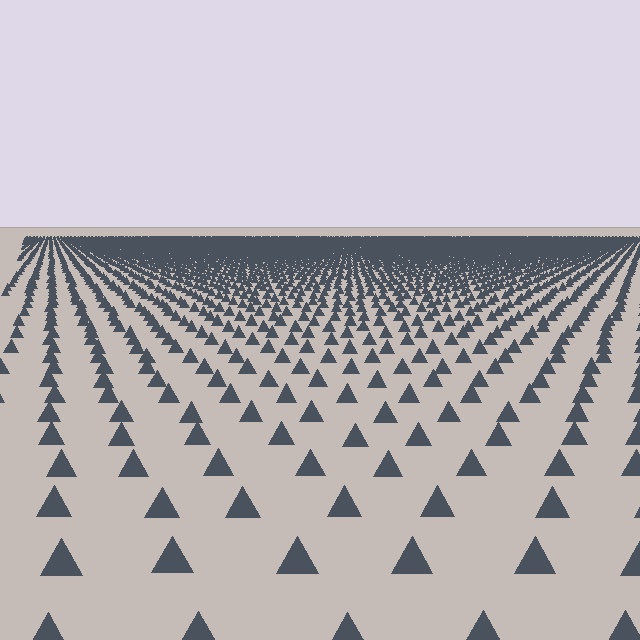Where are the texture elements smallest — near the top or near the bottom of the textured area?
Near the top.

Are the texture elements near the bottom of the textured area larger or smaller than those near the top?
Larger. Near the bottom, elements are closer to the viewer and appear at a bigger on-screen size.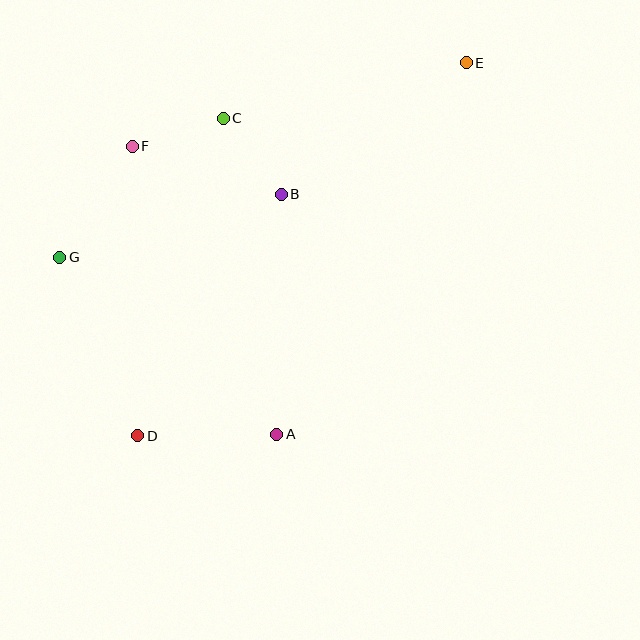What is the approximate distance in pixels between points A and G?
The distance between A and G is approximately 280 pixels.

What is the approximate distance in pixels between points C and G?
The distance between C and G is approximately 215 pixels.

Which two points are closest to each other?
Points B and C are closest to each other.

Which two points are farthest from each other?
Points D and E are farthest from each other.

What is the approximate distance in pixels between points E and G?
The distance between E and G is approximately 450 pixels.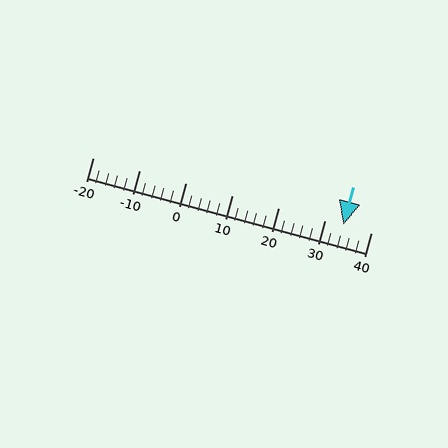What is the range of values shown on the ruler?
The ruler shows values from -20 to 40.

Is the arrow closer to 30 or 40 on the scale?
The arrow is closer to 30.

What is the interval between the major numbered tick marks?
The major tick marks are spaced 10 units apart.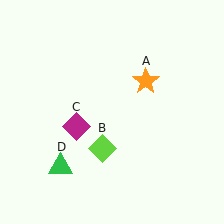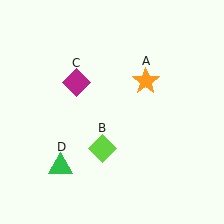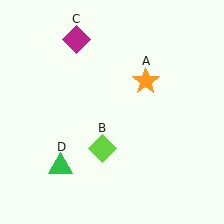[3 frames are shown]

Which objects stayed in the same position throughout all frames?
Orange star (object A) and lime diamond (object B) and green triangle (object D) remained stationary.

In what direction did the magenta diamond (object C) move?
The magenta diamond (object C) moved up.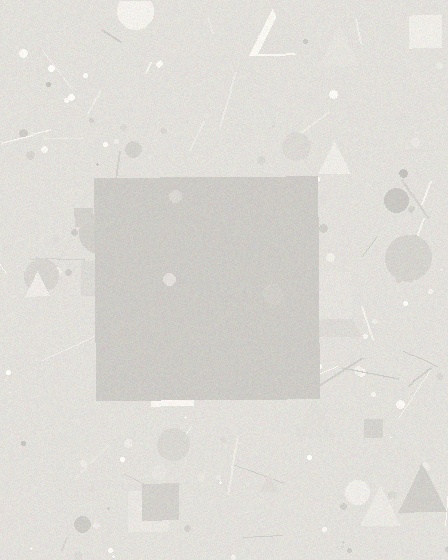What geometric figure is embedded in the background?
A square is embedded in the background.